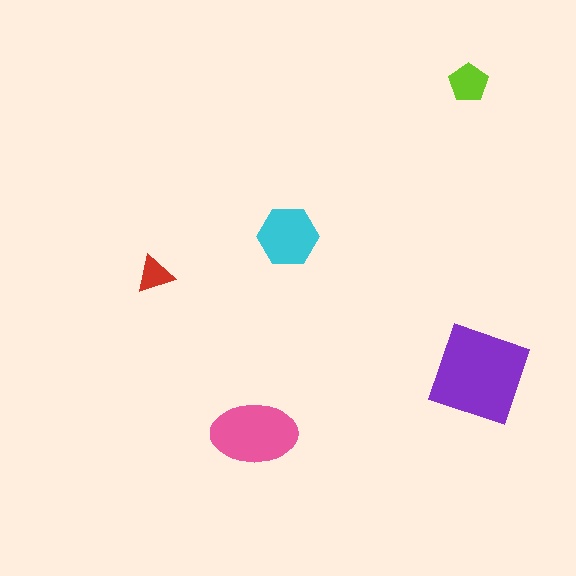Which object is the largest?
The purple diamond.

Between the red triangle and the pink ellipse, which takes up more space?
The pink ellipse.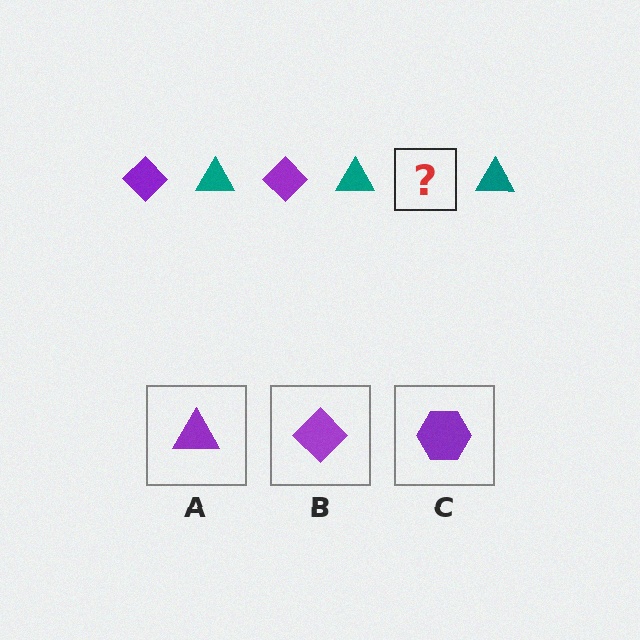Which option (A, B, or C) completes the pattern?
B.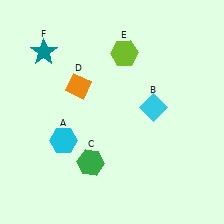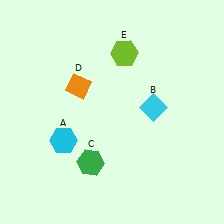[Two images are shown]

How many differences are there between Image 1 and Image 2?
There is 1 difference between the two images.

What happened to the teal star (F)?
The teal star (F) was removed in Image 2. It was in the top-left area of Image 1.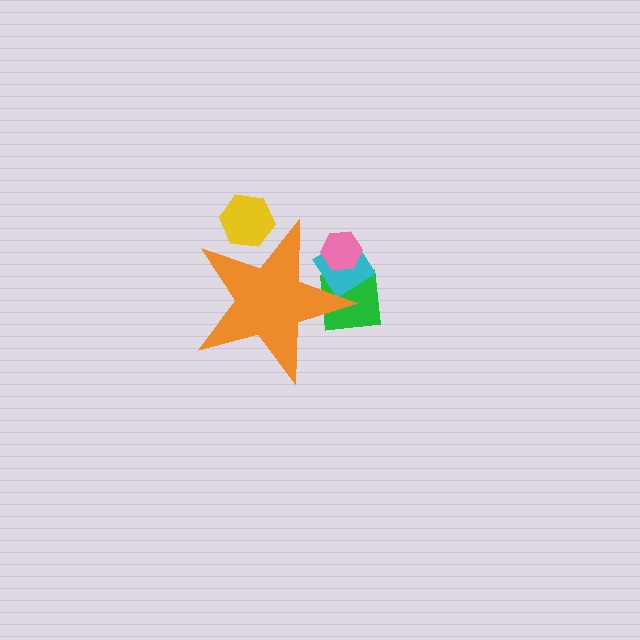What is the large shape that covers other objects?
An orange star.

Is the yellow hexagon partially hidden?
Yes, the yellow hexagon is partially hidden behind the orange star.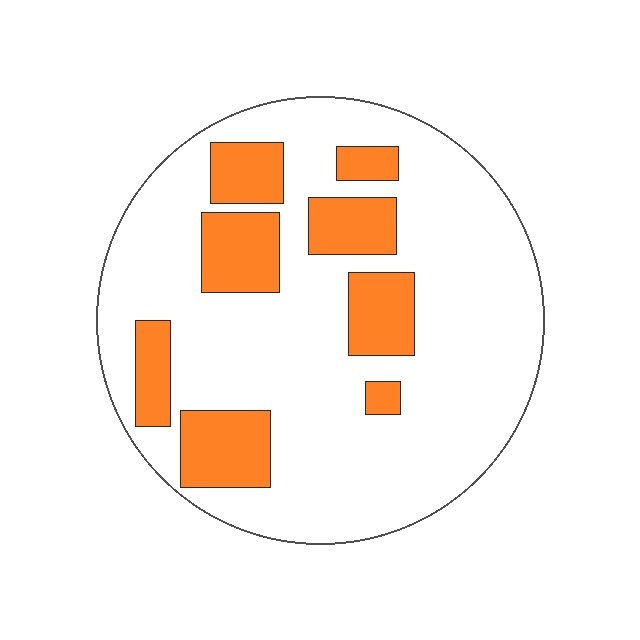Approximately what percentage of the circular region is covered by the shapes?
Approximately 25%.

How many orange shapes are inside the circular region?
8.